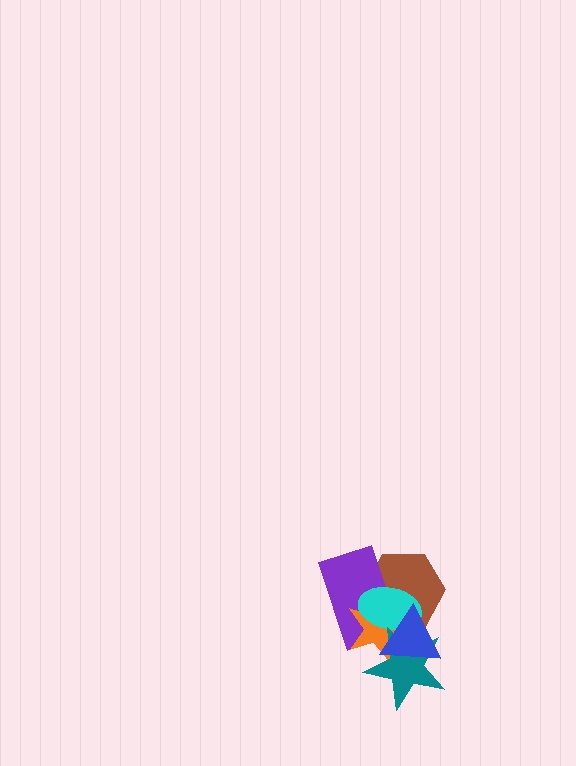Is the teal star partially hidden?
Yes, it is partially covered by another shape.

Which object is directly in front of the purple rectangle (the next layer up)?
The orange star is directly in front of the purple rectangle.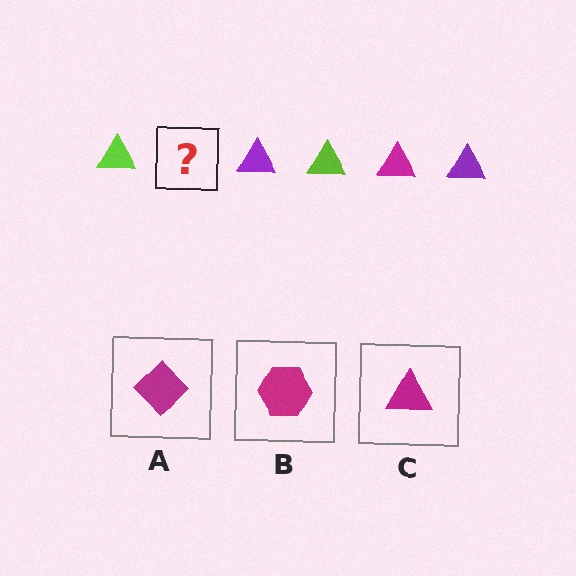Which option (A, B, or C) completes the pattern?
C.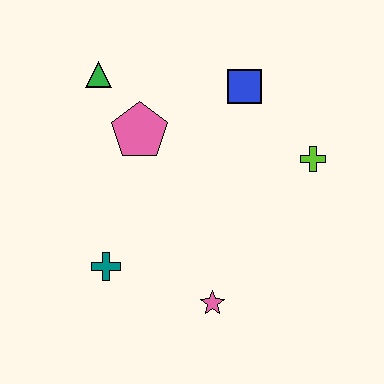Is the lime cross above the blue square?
No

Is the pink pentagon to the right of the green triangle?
Yes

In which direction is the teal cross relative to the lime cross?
The teal cross is to the left of the lime cross.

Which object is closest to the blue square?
The lime cross is closest to the blue square.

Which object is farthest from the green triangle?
The pink star is farthest from the green triangle.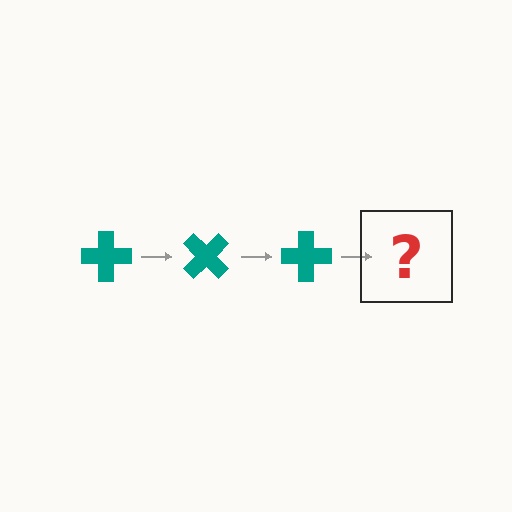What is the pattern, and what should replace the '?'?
The pattern is that the cross rotates 45 degrees each step. The '?' should be a teal cross rotated 135 degrees.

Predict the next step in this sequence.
The next step is a teal cross rotated 135 degrees.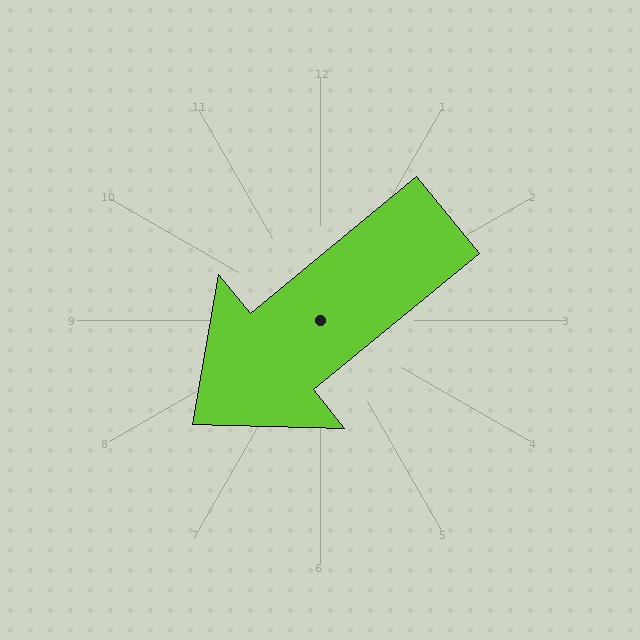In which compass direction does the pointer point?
Southwest.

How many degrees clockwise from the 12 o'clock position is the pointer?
Approximately 231 degrees.